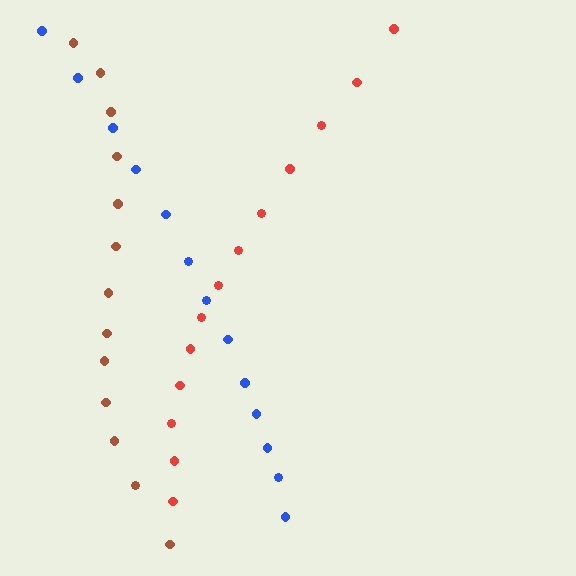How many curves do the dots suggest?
There are 3 distinct paths.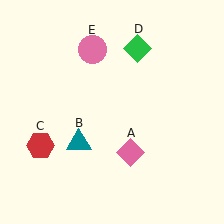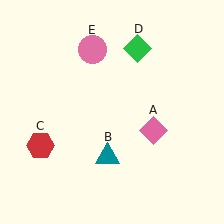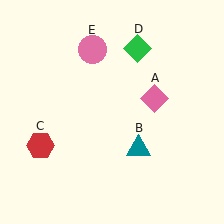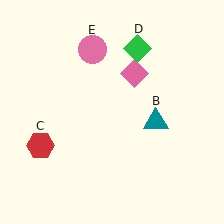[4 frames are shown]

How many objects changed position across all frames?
2 objects changed position: pink diamond (object A), teal triangle (object B).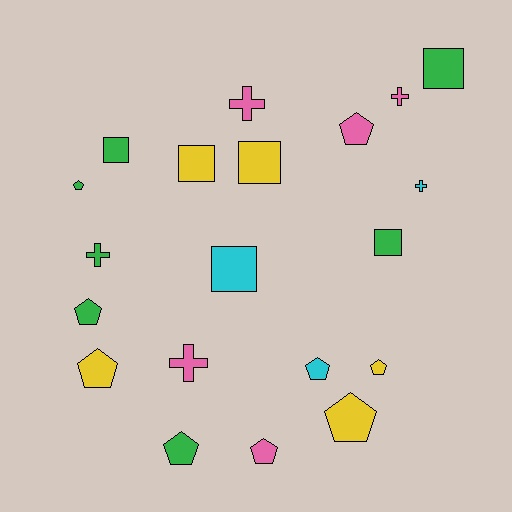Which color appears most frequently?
Green, with 7 objects.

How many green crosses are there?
There is 1 green cross.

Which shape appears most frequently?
Pentagon, with 9 objects.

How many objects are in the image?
There are 20 objects.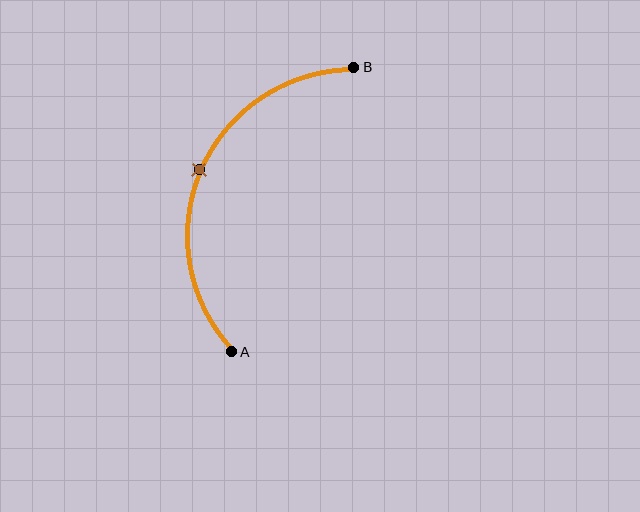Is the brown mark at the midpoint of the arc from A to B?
Yes. The brown mark lies on the arc at equal arc-length from both A and B — it is the arc midpoint.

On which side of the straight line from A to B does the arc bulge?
The arc bulges to the left of the straight line connecting A and B.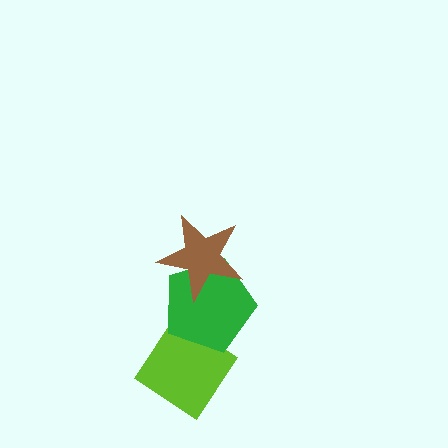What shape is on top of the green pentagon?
The brown star is on top of the green pentagon.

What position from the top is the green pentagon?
The green pentagon is 2nd from the top.